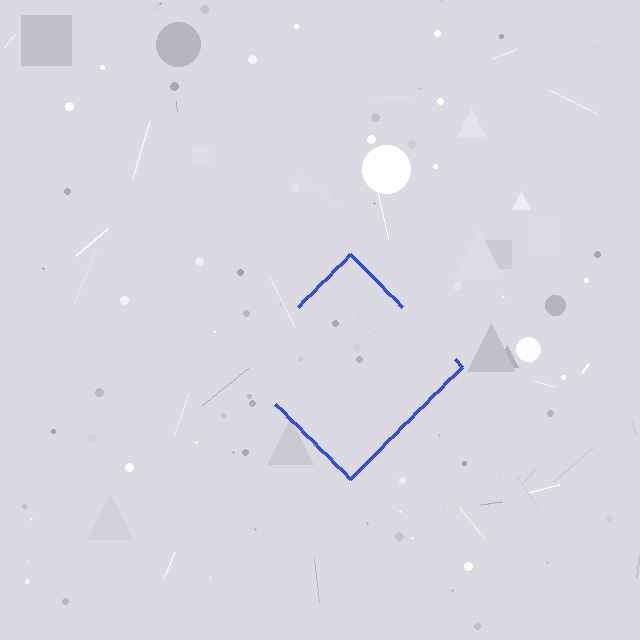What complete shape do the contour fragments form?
The contour fragments form a diamond.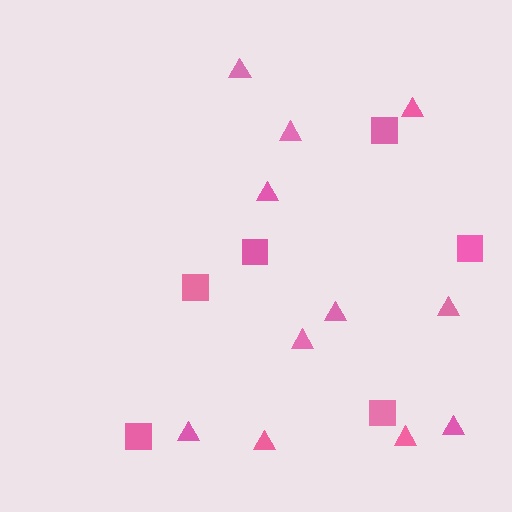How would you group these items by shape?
There are 2 groups: one group of triangles (11) and one group of squares (6).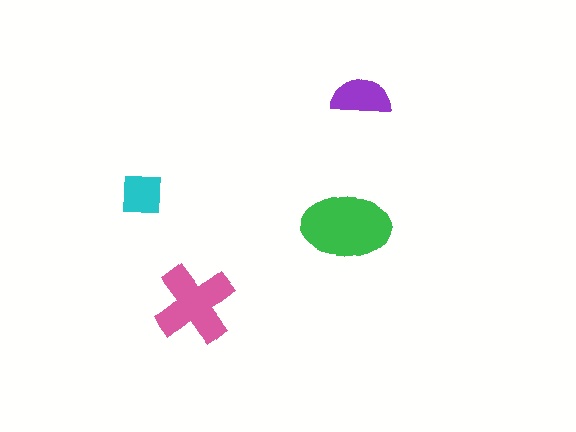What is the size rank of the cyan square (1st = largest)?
4th.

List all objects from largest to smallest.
The green ellipse, the pink cross, the purple semicircle, the cyan square.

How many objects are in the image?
There are 4 objects in the image.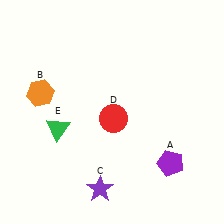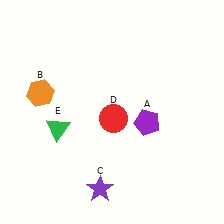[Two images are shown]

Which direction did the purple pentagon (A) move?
The purple pentagon (A) moved up.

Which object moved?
The purple pentagon (A) moved up.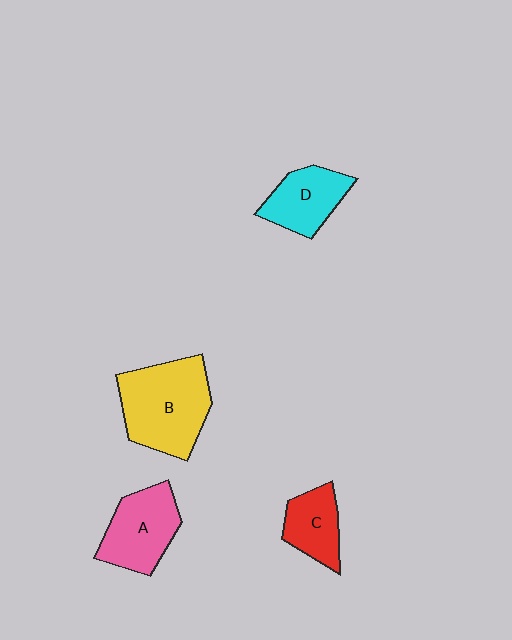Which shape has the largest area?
Shape B (yellow).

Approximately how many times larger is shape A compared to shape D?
Approximately 1.2 times.